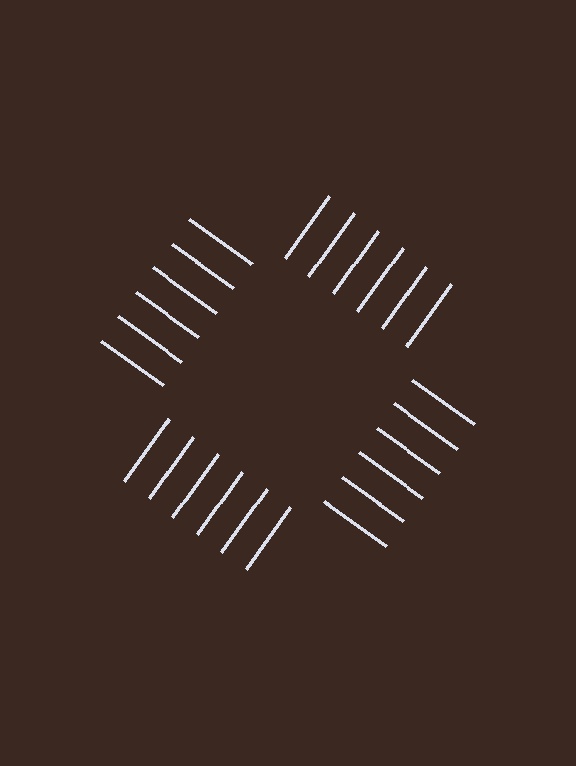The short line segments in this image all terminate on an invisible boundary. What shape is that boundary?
An illusory square — the line segments terminate on its edges but no continuous stroke is drawn.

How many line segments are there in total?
24 — 6 along each of the 4 edges.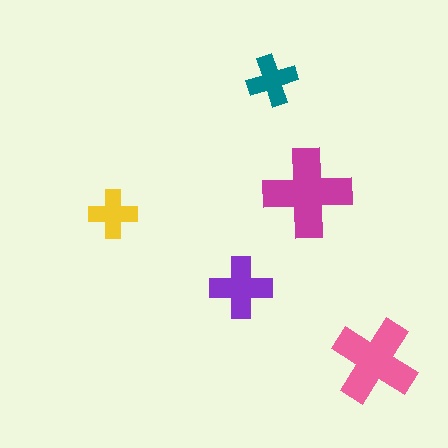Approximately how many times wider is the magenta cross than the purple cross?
About 1.5 times wider.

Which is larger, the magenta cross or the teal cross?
The magenta one.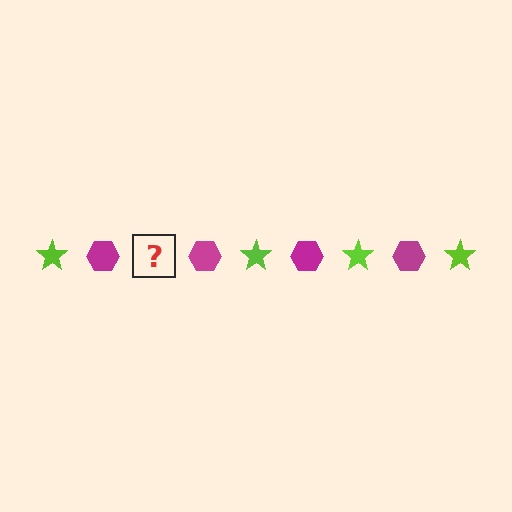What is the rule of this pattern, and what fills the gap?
The rule is that the pattern alternates between lime star and magenta hexagon. The gap should be filled with a lime star.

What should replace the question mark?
The question mark should be replaced with a lime star.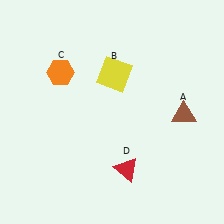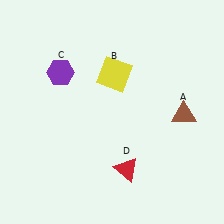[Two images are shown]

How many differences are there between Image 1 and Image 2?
There is 1 difference between the two images.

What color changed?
The hexagon (C) changed from orange in Image 1 to purple in Image 2.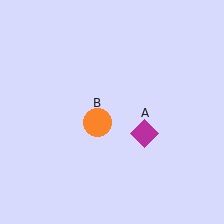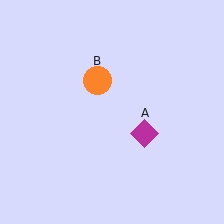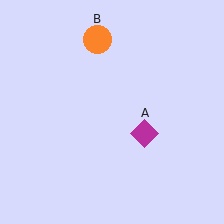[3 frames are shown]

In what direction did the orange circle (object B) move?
The orange circle (object B) moved up.